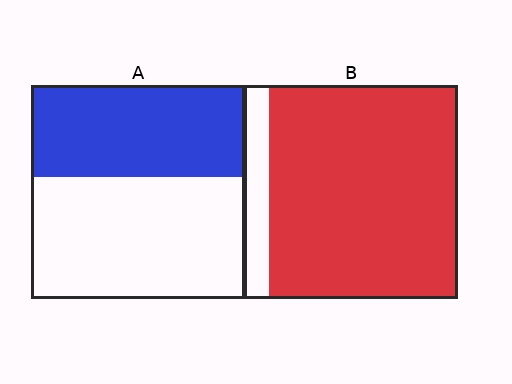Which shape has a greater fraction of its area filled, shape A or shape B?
Shape B.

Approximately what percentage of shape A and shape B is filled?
A is approximately 45% and B is approximately 90%.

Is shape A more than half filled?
No.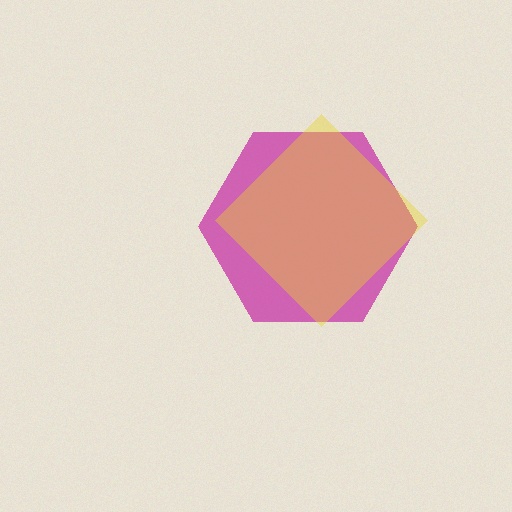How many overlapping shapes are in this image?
There are 2 overlapping shapes in the image.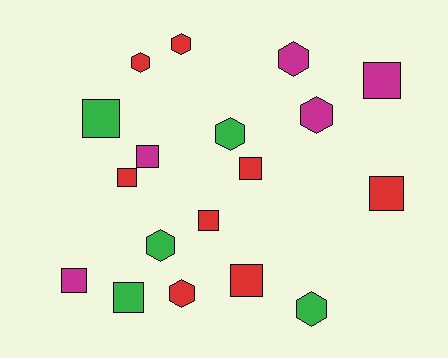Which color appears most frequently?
Red, with 8 objects.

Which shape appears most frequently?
Square, with 10 objects.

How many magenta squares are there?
There are 3 magenta squares.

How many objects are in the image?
There are 18 objects.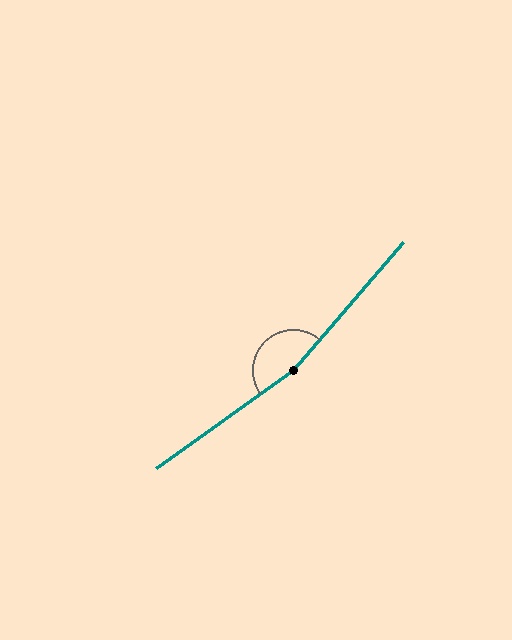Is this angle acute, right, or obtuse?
It is obtuse.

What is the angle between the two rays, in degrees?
Approximately 166 degrees.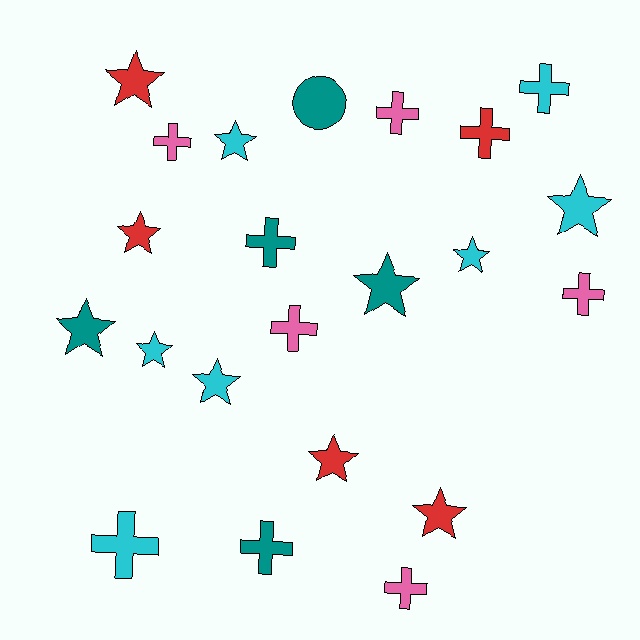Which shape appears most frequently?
Star, with 11 objects.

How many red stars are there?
There are 4 red stars.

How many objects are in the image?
There are 22 objects.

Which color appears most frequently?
Cyan, with 7 objects.